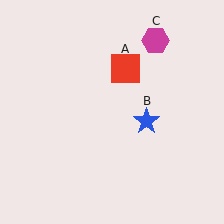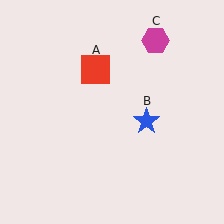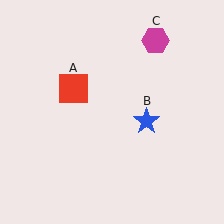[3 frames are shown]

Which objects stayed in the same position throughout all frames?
Blue star (object B) and magenta hexagon (object C) remained stationary.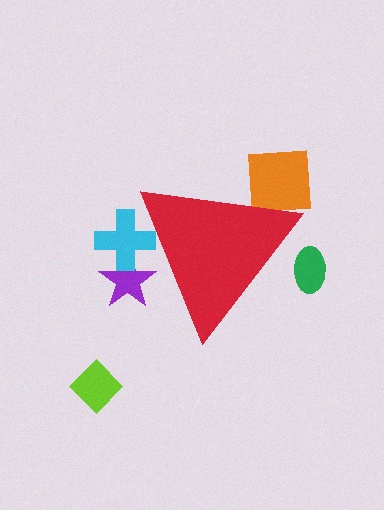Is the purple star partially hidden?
Yes, the purple star is partially hidden behind the red triangle.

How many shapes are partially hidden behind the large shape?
4 shapes are partially hidden.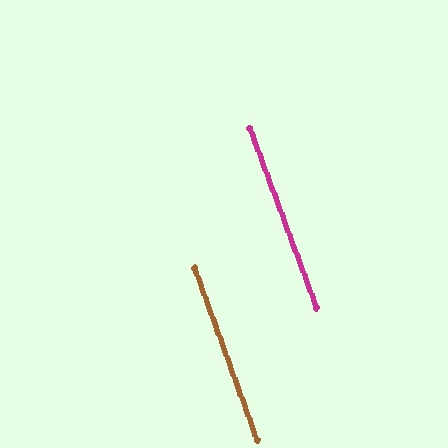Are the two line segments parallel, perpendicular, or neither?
Parallel — their directions differ by only 0.5°.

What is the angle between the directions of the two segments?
Approximately 0 degrees.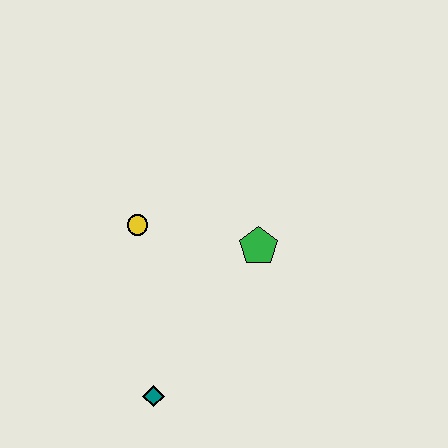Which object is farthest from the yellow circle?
The teal diamond is farthest from the yellow circle.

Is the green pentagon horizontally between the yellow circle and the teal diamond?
No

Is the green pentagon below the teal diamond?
No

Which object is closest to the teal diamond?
The yellow circle is closest to the teal diamond.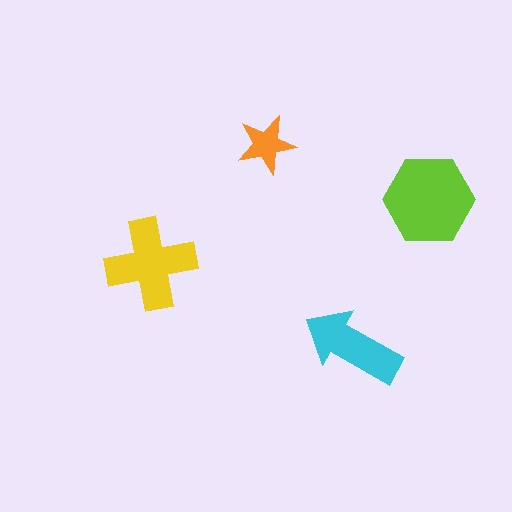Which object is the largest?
The lime hexagon.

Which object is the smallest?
The orange star.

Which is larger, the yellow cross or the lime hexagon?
The lime hexagon.